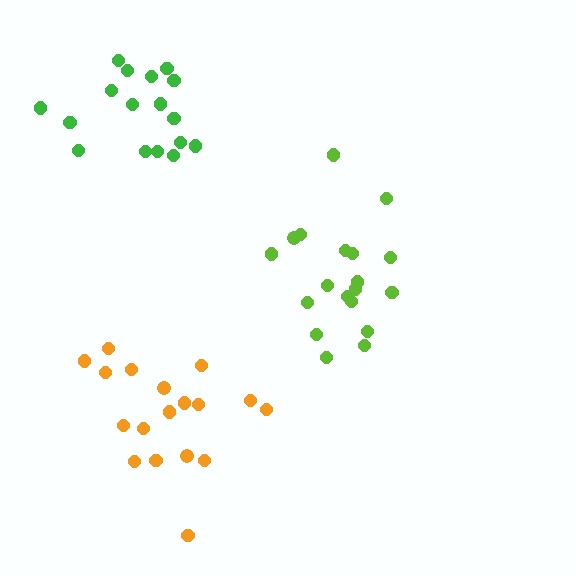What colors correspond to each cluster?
The clusters are colored: orange, lime, green.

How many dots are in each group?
Group 1: 18 dots, Group 2: 19 dots, Group 3: 17 dots (54 total).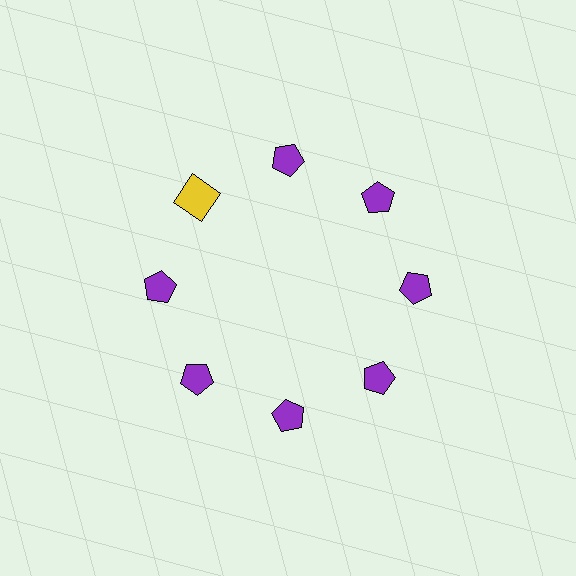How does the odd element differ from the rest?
It differs in both color (yellow instead of purple) and shape (square instead of pentagon).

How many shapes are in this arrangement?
There are 8 shapes arranged in a ring pattern.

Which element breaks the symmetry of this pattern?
The yellow square at roughly the 10 o'clock position breaks the symmetry. All other shapes are purple pentagons.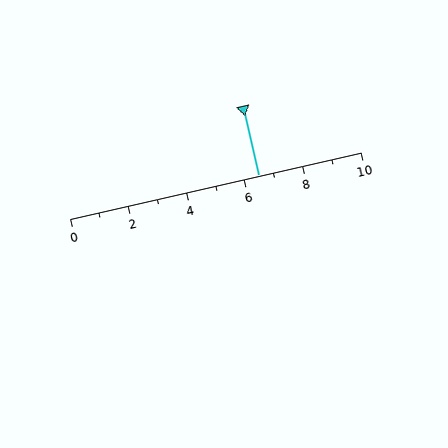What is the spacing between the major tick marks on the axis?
The major ticks are spaced 2 apart.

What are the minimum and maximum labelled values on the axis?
The axis runs from 0 to 10.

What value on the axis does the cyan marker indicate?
The marker indicates approximately 6.5.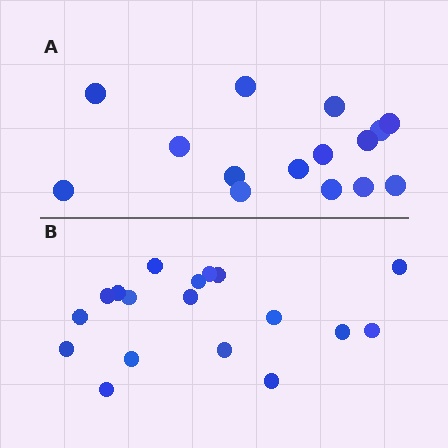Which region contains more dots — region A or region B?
Region B (the bottom region) has more dots.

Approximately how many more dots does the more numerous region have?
Region B has just a few more — roughly 2 or 3 more dots than region A.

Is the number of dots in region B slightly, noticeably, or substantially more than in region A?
Region B has only slightly more — the two regions are fairly close. The ratio is roughly 1.2 to 1.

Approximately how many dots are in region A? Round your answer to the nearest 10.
About 20 dots. (The exact count is 15, which rounds to 20.)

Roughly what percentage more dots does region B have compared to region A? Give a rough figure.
About 20% more.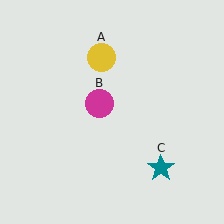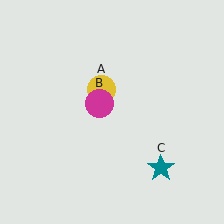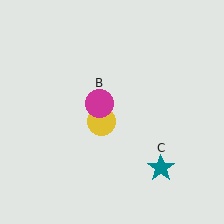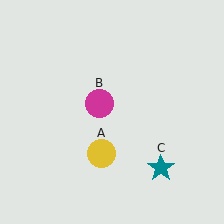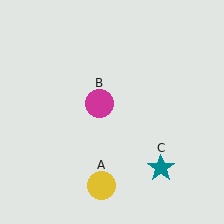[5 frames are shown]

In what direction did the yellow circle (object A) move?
The yellow circle (object A) moved down.